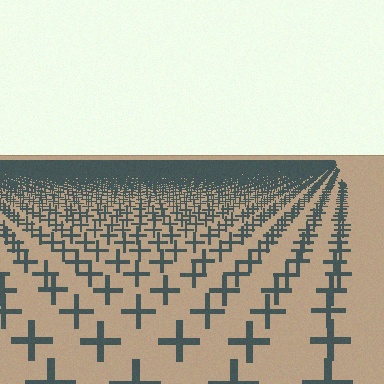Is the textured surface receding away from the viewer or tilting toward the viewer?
The surface is receding away from the viewer. Texture elements get smaller and denser toward the top.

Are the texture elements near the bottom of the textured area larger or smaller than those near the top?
Larger. Near the bottom, elements are closer to the viewer and appear at a bigger on-screen size.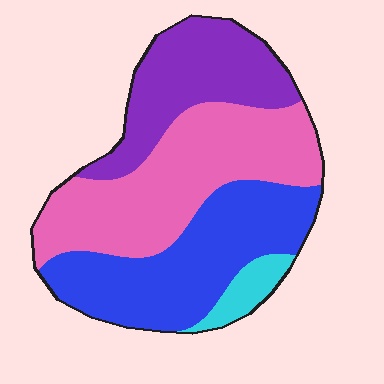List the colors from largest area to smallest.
From largest to smallest: pink, blue, purple, cyan.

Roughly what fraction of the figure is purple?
Purple takes up about one quarter (1/4) of the figure.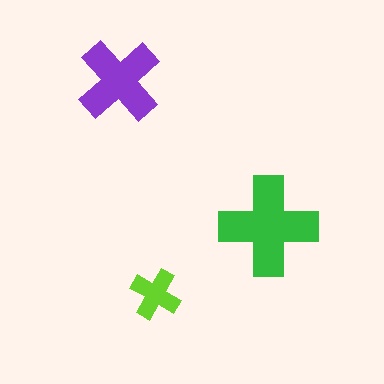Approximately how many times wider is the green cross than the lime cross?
About 2 times wider.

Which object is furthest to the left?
The purple cross is leftmost.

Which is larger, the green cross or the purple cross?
The green one.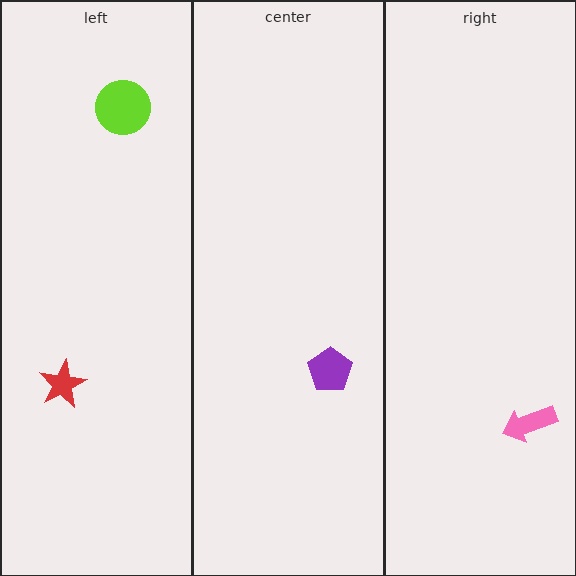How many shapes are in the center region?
1.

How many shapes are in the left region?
2.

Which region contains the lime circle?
The left region.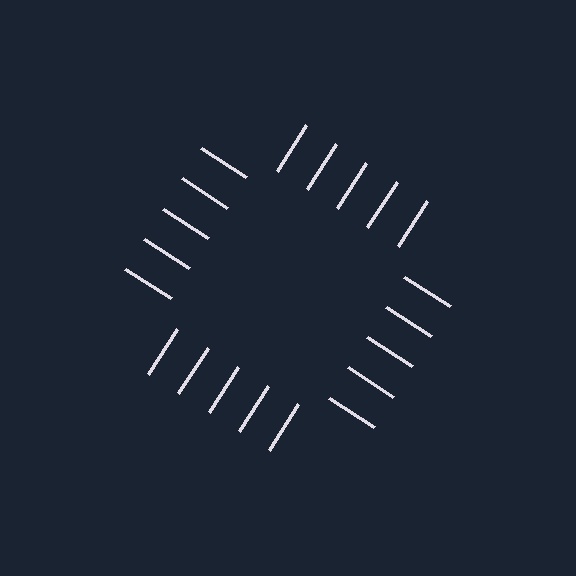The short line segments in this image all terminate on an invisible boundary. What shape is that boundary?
An illusory square — the line segments terminate on its edges but no continuous stroke is drawn.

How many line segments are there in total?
20 — 5 along each of the 4 edges.